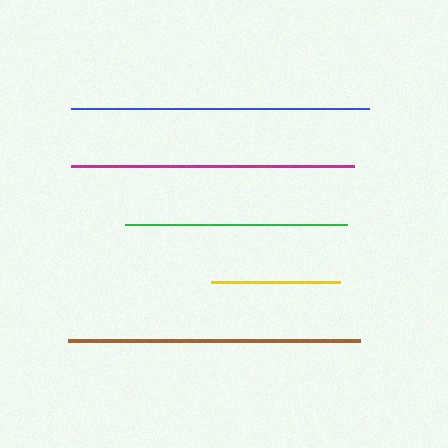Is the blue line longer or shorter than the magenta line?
The blue line is longer than the magenta line.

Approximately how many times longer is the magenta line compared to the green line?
The magenta line is approximately 1.3 times the length of the green line.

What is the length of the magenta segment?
The magenta segment is approximately 284 pixels long.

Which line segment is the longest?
The blue line is the longest at approximately 298 pixels.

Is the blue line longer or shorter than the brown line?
The blue line is longer than the brown line.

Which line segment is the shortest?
The yellow line is the shortest at approximately 129 pixels.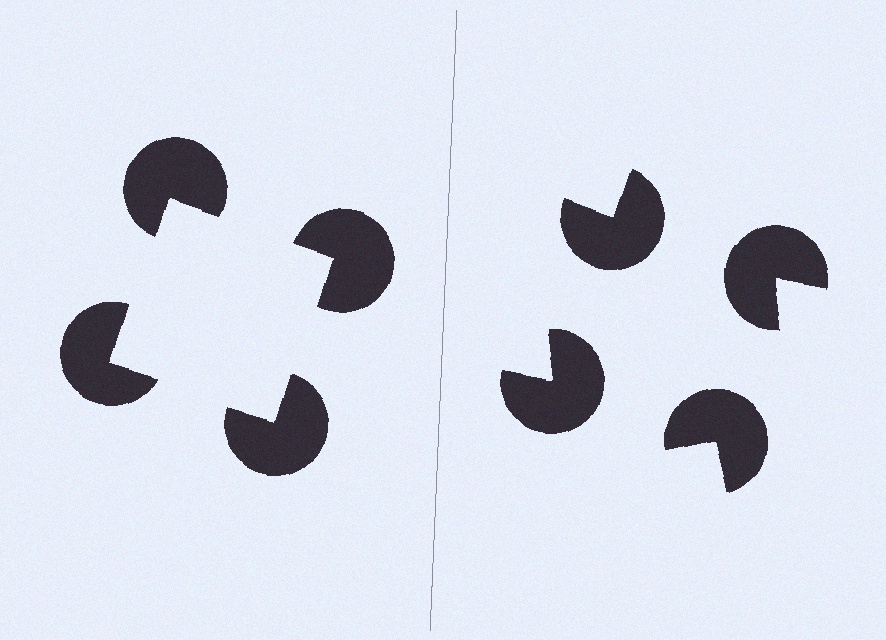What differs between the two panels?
The pac-man discs are positioned identically on both sides; only the wedge orientations differ. On the left they align to a square; on the right they are misaligned.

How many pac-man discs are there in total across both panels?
8 — 4 on each side.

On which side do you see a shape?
An illusory square appears on the left side. On the right side the wedge cuts are rotated, so no coherent shape forms.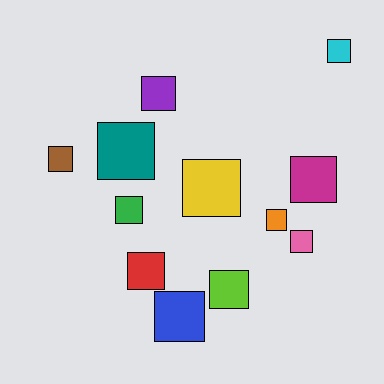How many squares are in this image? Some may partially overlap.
There are 12 squares.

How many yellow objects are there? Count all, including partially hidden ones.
There is 1 yellow object.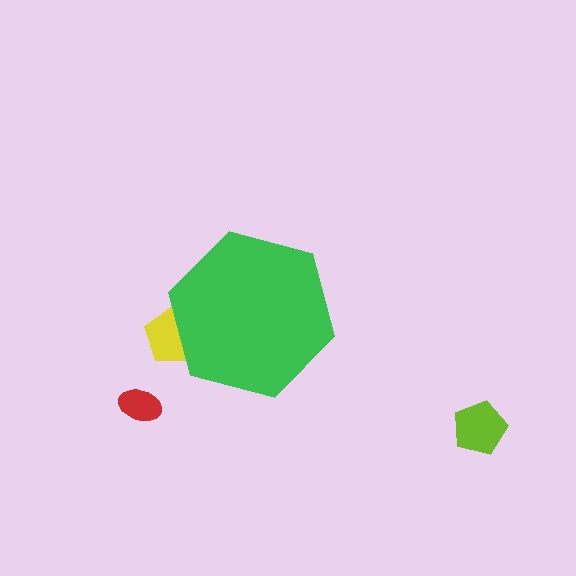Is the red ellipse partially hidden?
No, the red ellipse is fully visible.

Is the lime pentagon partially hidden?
No, the lime pentagon is fully visible.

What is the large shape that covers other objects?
A green hexagon.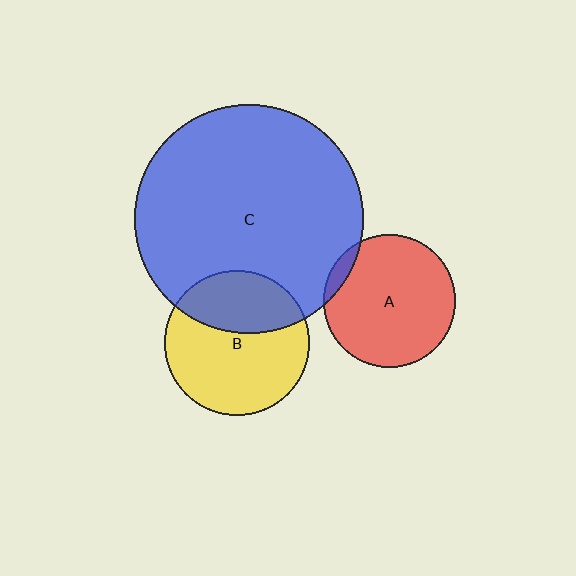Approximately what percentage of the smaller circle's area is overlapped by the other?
Approximately 5%.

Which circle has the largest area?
Circle C (blue).